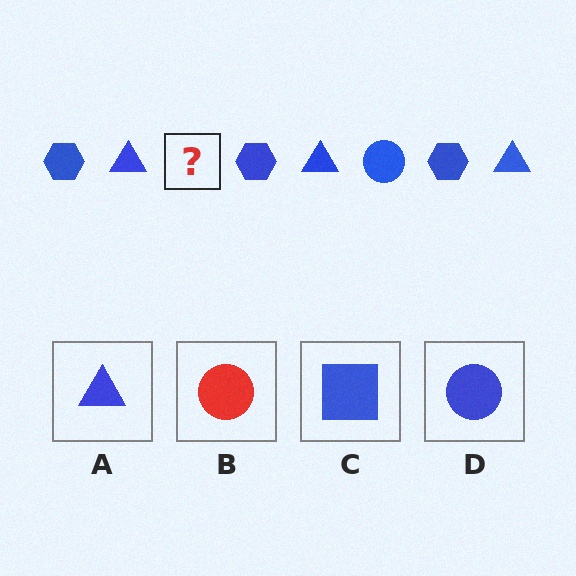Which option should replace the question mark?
Option D.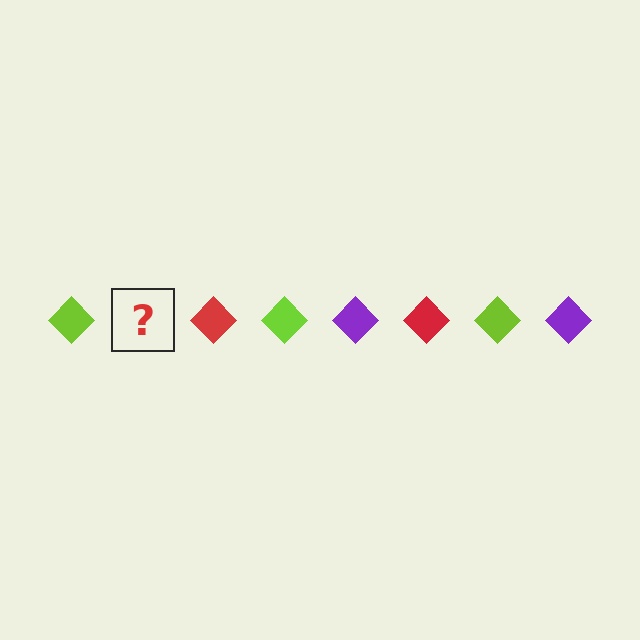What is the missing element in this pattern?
The missing element is a purple diamond.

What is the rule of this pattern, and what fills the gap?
The rule is that the pattern cycles through lime, purple, red diamonds. The gap should be filled with a purple diamond.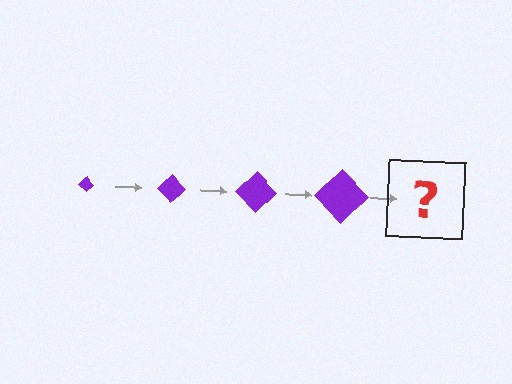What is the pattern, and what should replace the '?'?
The pattern is that the diamond gets progressively larger each step. The '?' should be a purple diamond, larger than the previous one.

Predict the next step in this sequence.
The next step is a purple diamond, larger than the previous one.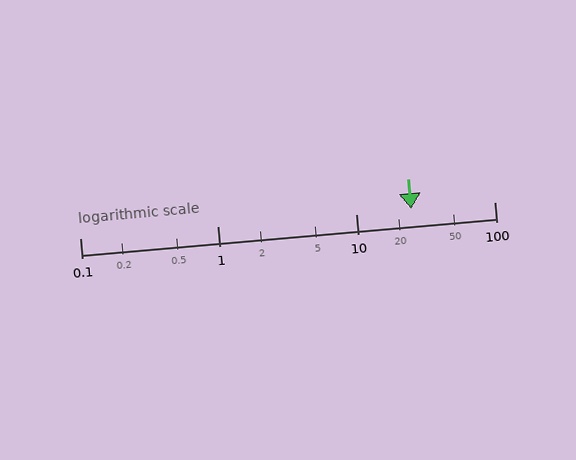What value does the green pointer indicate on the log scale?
The pointer indicates approximately 25.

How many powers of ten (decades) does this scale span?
The scale spans 3 decades, from 0.1 to 100.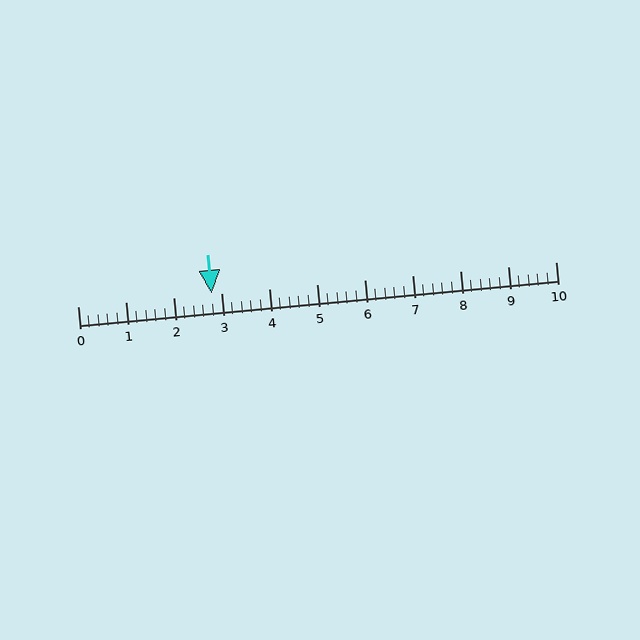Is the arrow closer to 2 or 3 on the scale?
The arrow is closer to 3.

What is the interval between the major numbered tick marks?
The major tick marks are spaced 1 units apart.